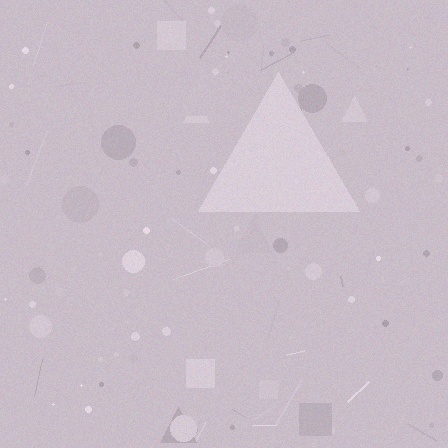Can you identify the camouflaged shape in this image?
The camouflaged shape is a triangle.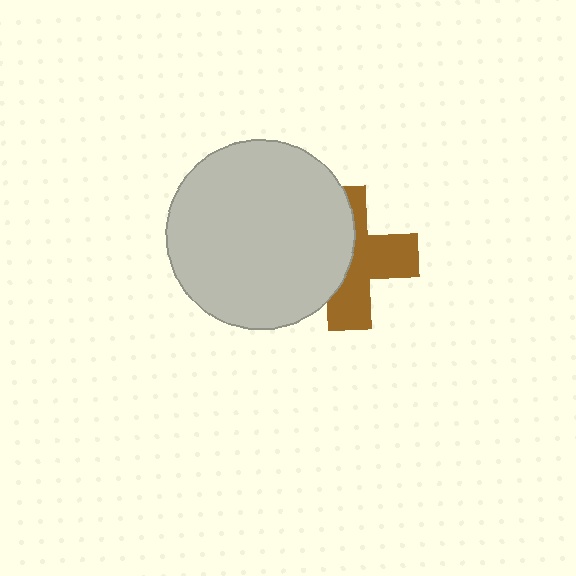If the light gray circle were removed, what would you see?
You would see the complete brown cross.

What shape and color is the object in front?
The object in front is a light gray circle.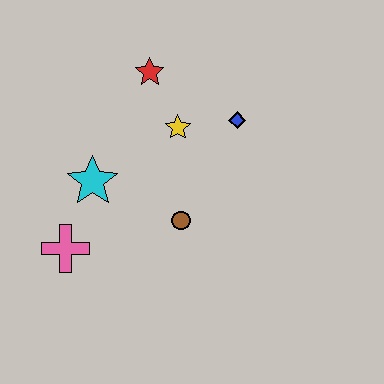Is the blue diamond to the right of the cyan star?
Yes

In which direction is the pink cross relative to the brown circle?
The pink cross is to the left of the brown circle.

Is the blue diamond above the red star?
No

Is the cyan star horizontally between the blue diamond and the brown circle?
No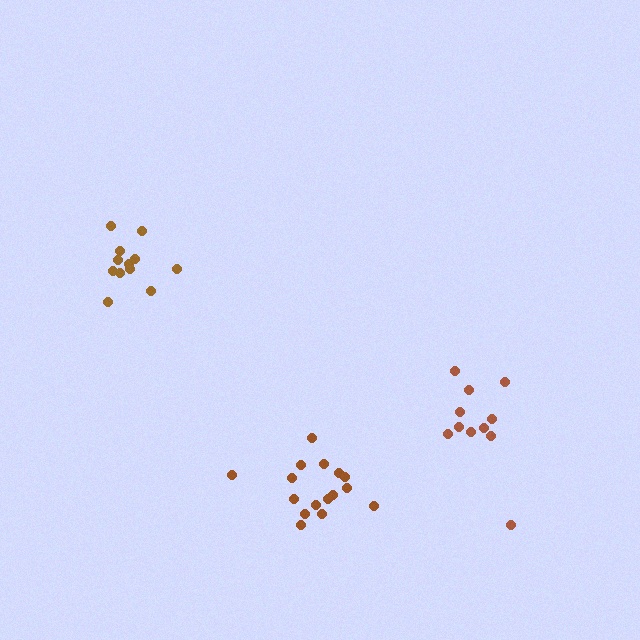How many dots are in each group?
Group 1: 12 dots, Group 2: 11 dots, Group 3: 16 dots (39 total).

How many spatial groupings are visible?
There are 3 spatial groupings.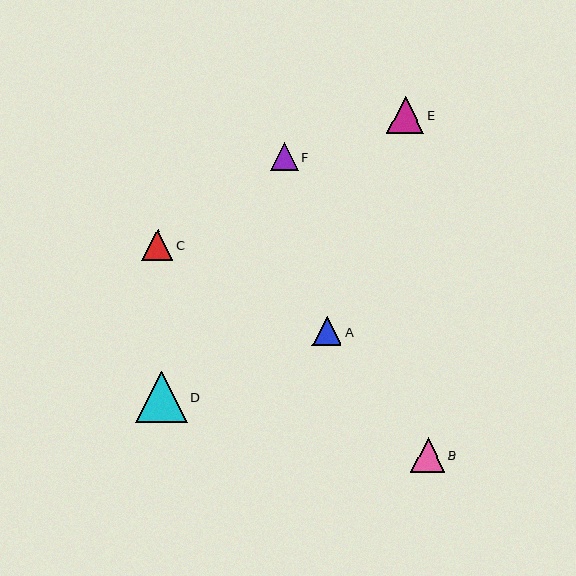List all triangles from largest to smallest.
From largest to smallest: D, E, B, C, A, F.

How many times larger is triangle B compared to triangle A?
Triangle B is approximately 1.2 times the size of triangle A.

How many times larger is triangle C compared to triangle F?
Triangle C is approximately 1.1 times the size of triangle F.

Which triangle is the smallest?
Triangle F is the smallest with a size of approximately 28 pixels.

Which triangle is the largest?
Triangle D is the largest with a size of approximately 52 pixels.